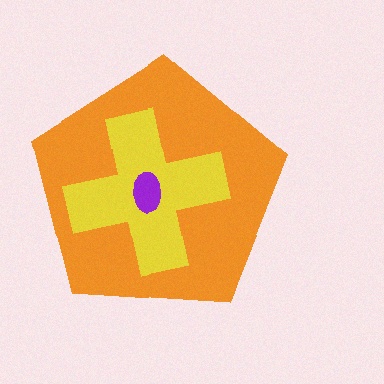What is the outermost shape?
The orange pentagon.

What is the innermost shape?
The purple ellipse.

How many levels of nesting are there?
3.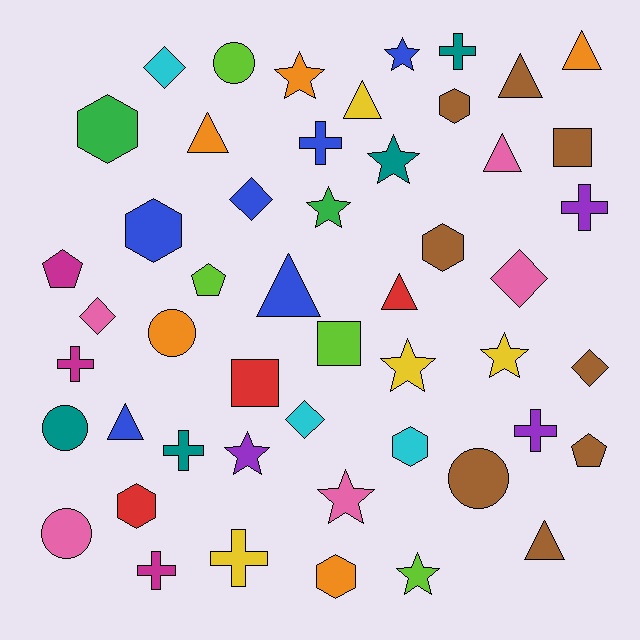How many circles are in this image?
There are 5 circles.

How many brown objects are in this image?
There are 8 brown objects.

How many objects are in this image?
There are 50 objects.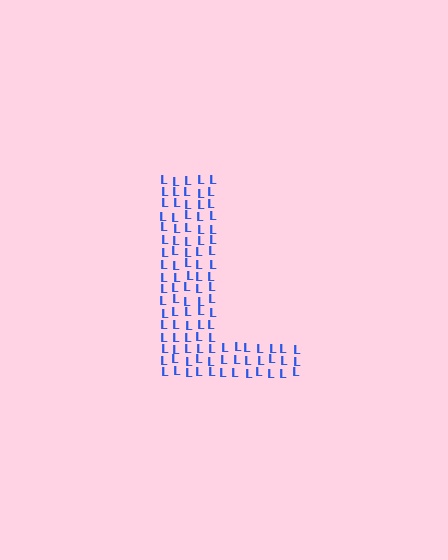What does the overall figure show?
The overall figure shows the letter L.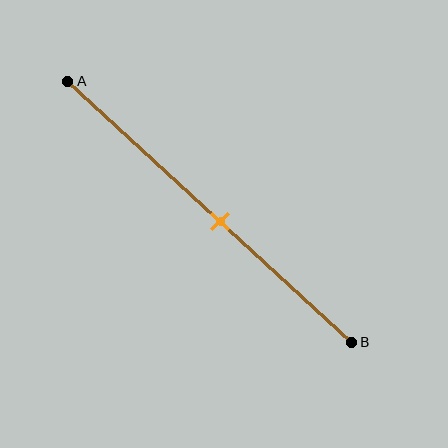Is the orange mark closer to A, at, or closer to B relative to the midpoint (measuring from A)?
The orange mark is closer to point B than the midpoint of segment AB.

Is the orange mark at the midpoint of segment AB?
No, the mark is at about 55% from A, not at the 50% midpoint.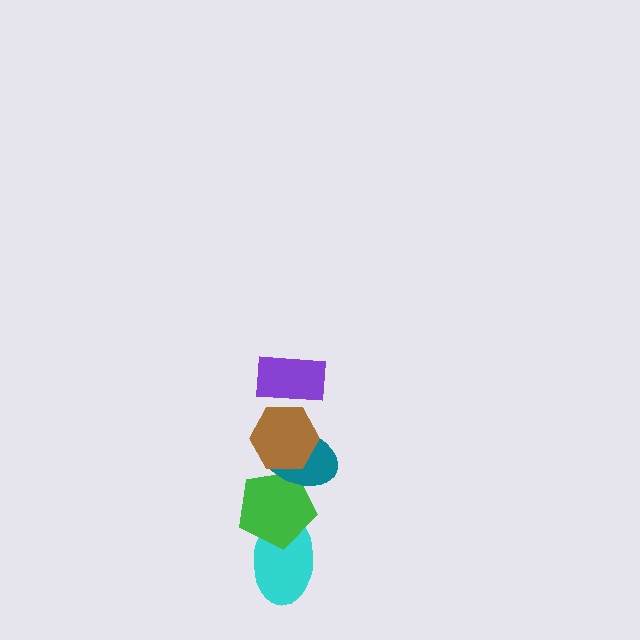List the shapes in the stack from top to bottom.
From top to bottom: the purple rectangle, the brown hexagon, the teal ellipse, the green pentagon, the cyan ellipse.